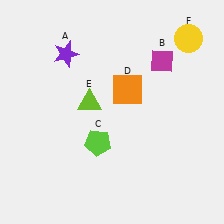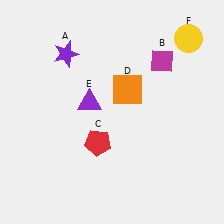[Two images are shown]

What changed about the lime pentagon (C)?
In Image 1, C is lime. In Image 2, it changed to red.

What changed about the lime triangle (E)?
In Image 1, E is lime. In Image 2, it changed to purple.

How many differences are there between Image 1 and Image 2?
There are 2 differences between the two images.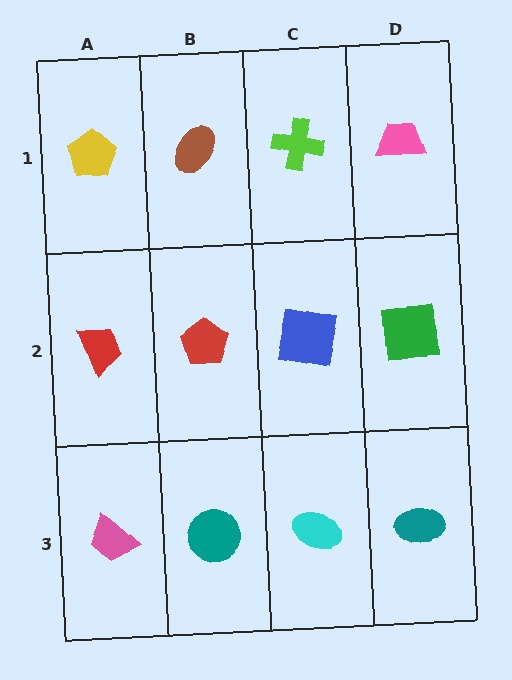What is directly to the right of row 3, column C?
A teal ellipse.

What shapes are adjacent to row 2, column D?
A pink trapezoid (row 1, column D), a teal ellipse (row 3, column D), a blue square (row 2, column C).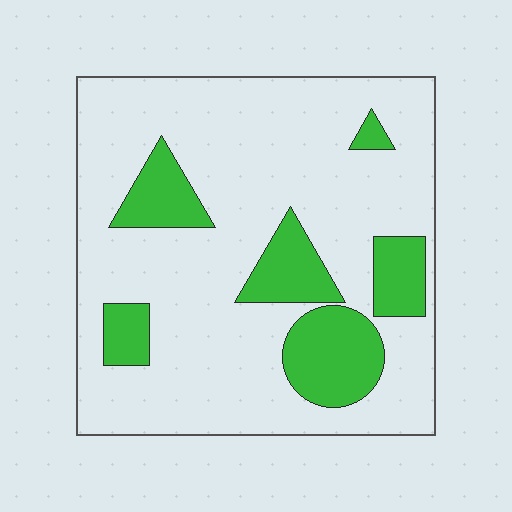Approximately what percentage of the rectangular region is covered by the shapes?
Approximately 20%.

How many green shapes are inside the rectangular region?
6.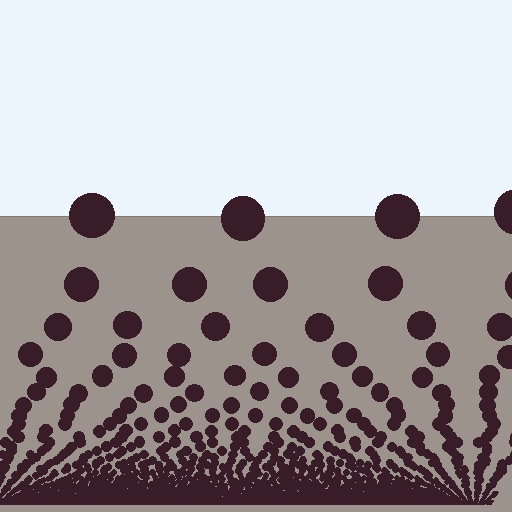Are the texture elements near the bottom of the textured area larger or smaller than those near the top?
Smaller. The gradient is inverted — elements near the bottom are smaller and denser.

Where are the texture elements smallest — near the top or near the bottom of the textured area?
Near the bottom.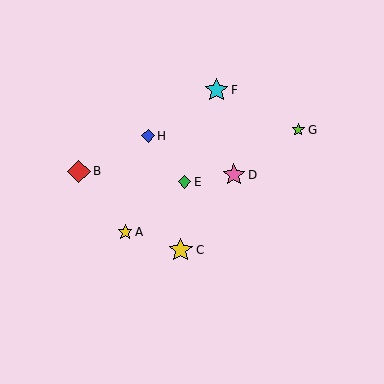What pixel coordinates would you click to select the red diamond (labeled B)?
Click at (79, 171) to select the red diamond B.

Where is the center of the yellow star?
The center of the yellow star is at (181, 250).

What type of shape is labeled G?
Shape G is a lime star.